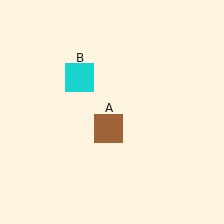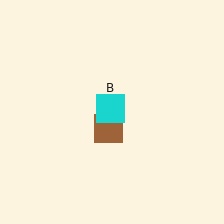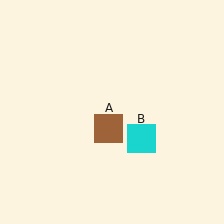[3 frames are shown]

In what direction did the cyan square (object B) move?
The cyan square (object B) moved down and to the right.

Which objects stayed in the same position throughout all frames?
Brown square (object A) remained stationary.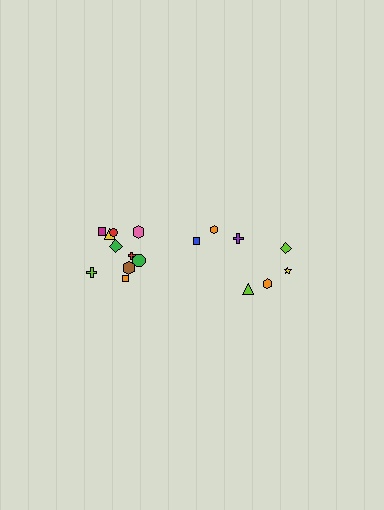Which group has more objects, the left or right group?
The left group.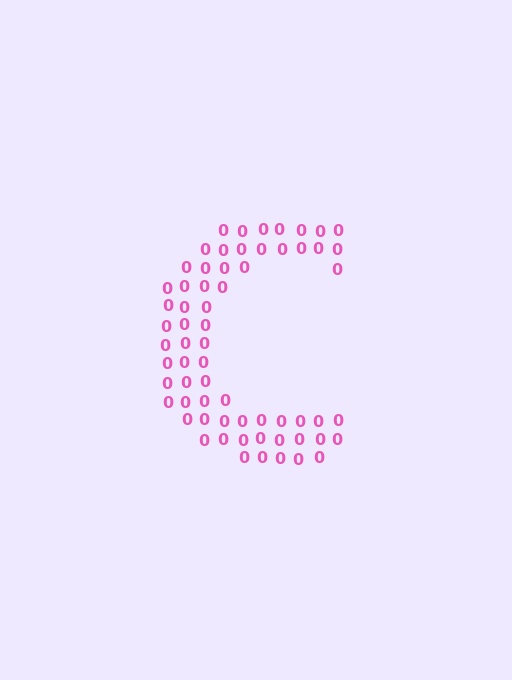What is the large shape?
The large shape is the letter C.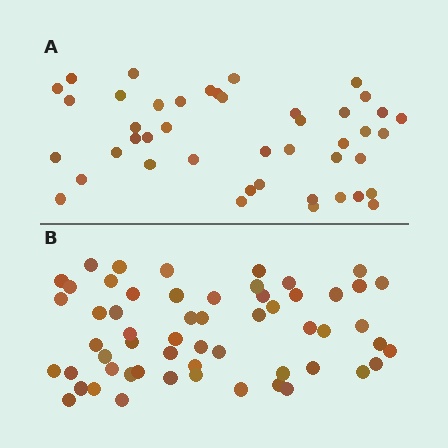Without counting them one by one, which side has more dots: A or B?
Region B (the bottom region) has more dots.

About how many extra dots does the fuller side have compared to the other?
Region B has approximately 15 more dots than region A.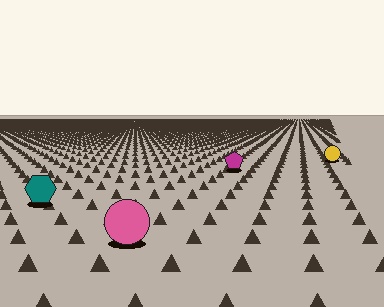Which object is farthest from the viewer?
The yellow circle is farthest from the viewer. It appears smaller and the ground texture around it is denser.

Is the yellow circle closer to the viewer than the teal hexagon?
No. The teal hexagon is closer — you can tell from the texture gradient: the ground texture is coarser near it.